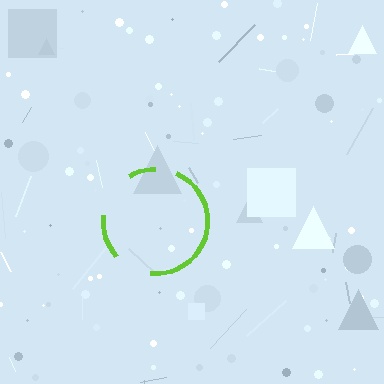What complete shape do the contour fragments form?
The contour fragments form a circle.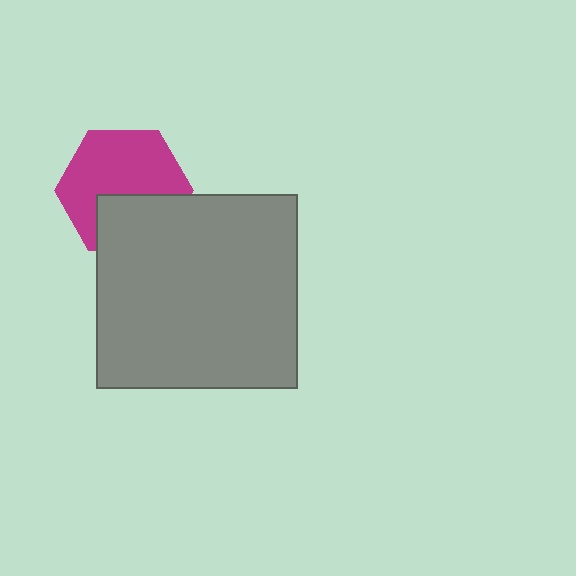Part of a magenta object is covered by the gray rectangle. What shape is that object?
It is a hexagon.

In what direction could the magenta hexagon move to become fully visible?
The magenta hexagon could move up. That would shift it out from behind the gray rectangle entirely.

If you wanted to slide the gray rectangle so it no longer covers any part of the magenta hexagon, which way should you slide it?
Slide it down — that is the most direct way to separate the two shapes.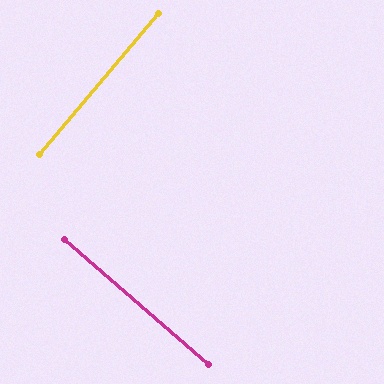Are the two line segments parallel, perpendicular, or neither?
Perpendicular — they meet at approximately 89°.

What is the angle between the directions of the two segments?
Approximately 89 degrees.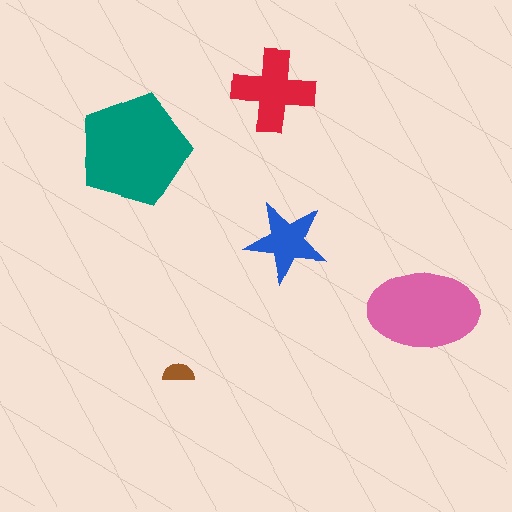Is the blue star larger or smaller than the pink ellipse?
Smaller.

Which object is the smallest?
The brown semicircle.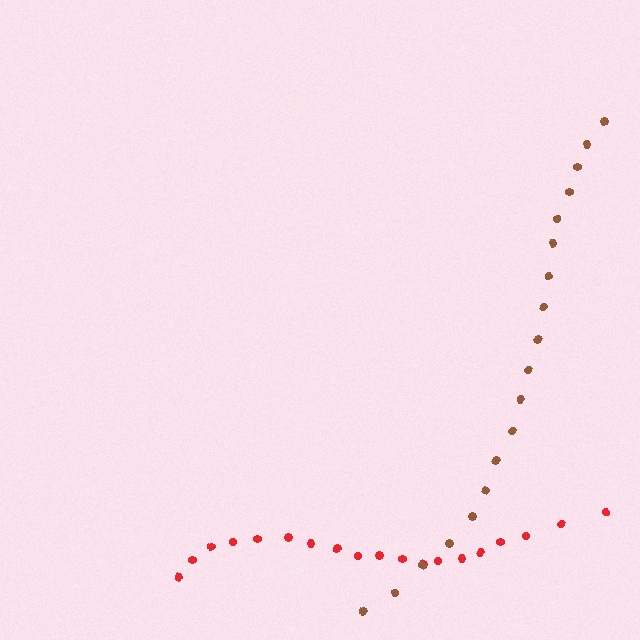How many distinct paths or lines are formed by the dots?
There are 2 distinct paths.